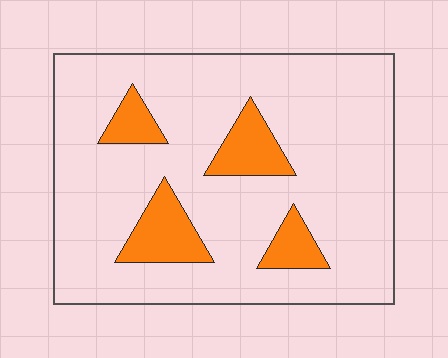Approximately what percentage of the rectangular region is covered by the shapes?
Approximately 15%.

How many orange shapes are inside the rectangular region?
4.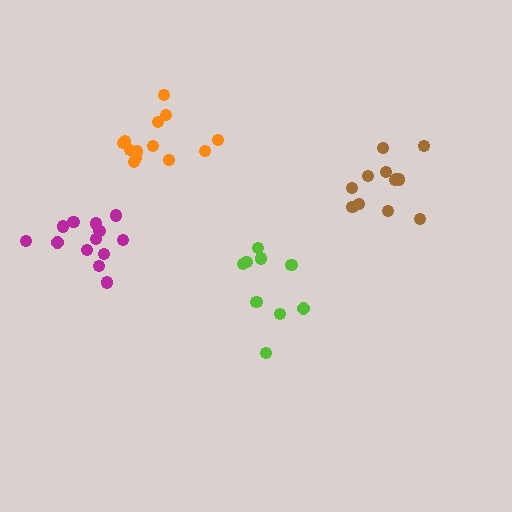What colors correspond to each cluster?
The clusters are colored: magenta, lime, brown, orange.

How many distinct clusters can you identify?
There are 4 distinct clusters.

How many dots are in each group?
Group 1: 13 dots, Group 2: 9 dots, Group 3: 12 dots, Group 4: 13 dots (47 total).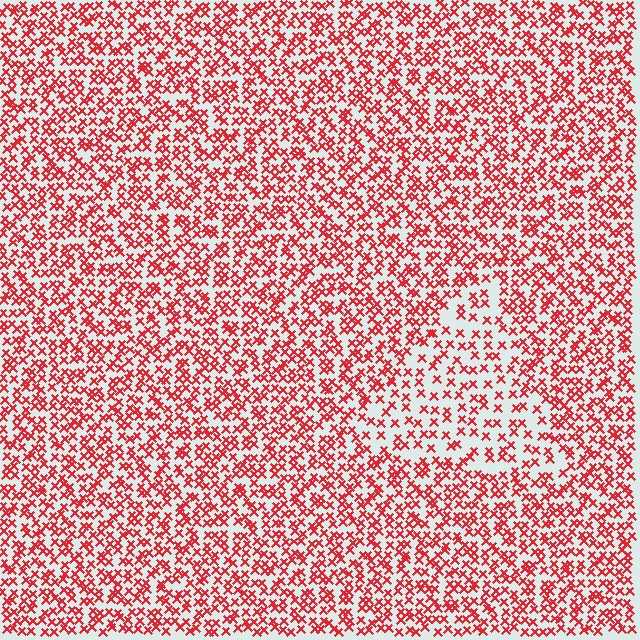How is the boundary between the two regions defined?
The boundary is defined by a change in element density (approximately 1.8x ratio). All elements are the same color, size, and shape.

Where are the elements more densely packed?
The elements are more densely packed outside the triangle boundary.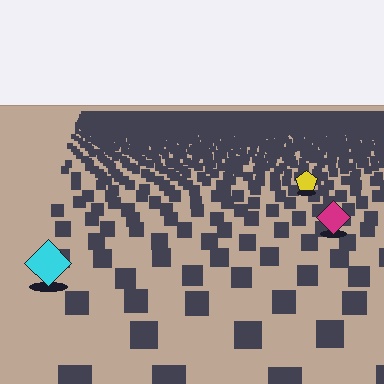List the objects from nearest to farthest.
From nearest to farthest: the cyan diamond, the magenta diamond, the yellow pentagon.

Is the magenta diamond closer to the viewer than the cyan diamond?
No. The cyan diamond is closer — you can tell from the texture gradient: the ground texture is coarser near it.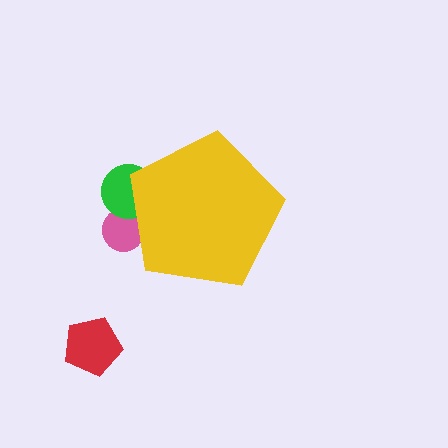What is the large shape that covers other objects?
A yellow pentagon.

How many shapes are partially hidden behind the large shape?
2 shapes are partially hidden.